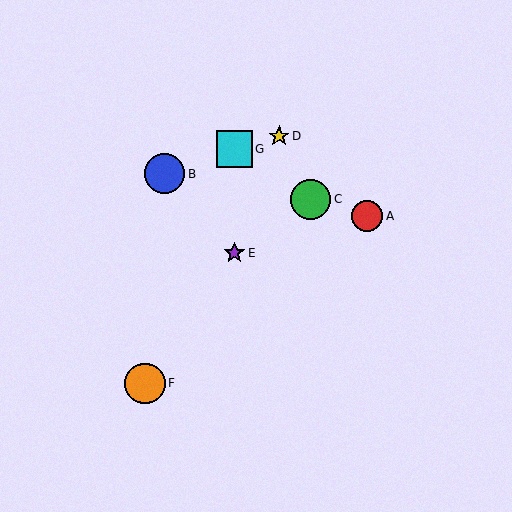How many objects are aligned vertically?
2 objects (E, G) are aligned vertically.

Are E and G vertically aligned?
Yes, both are at x≈234.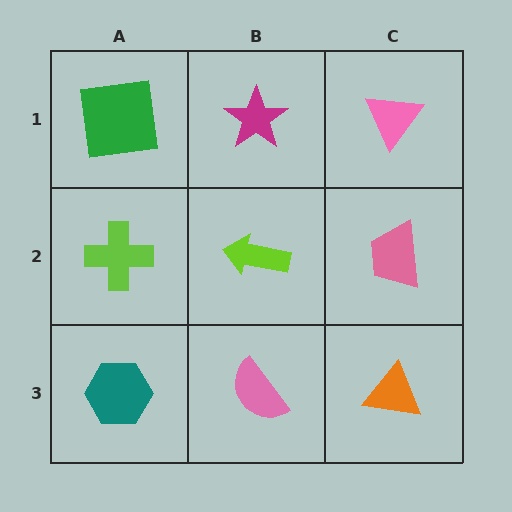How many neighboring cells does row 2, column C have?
3.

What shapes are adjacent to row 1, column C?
A pink trapezoid (row 2, column C), a magenta star (row 1, column B).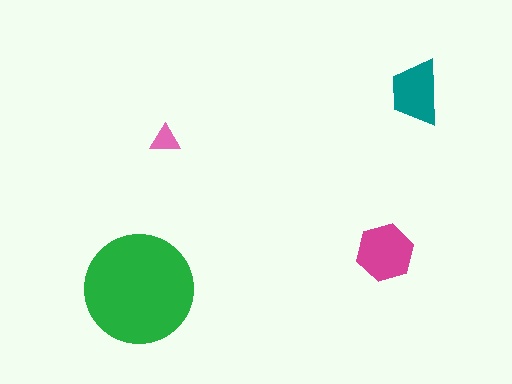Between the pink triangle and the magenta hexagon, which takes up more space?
The magenta hexagon.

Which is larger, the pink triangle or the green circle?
The green circle.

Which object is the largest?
The green circle.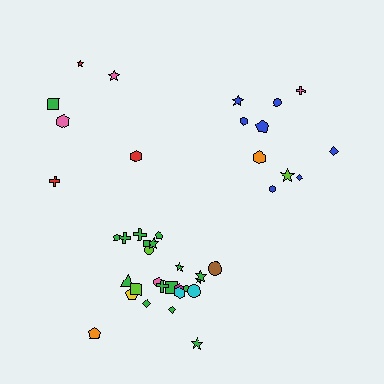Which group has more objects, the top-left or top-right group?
The top-right group.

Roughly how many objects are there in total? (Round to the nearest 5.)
Roughly 40 objects in total.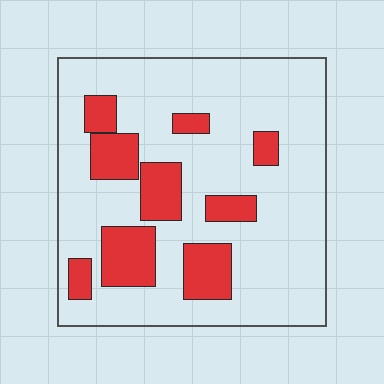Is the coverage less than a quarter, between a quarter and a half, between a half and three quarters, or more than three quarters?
Less than a quarter.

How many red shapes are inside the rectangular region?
9.